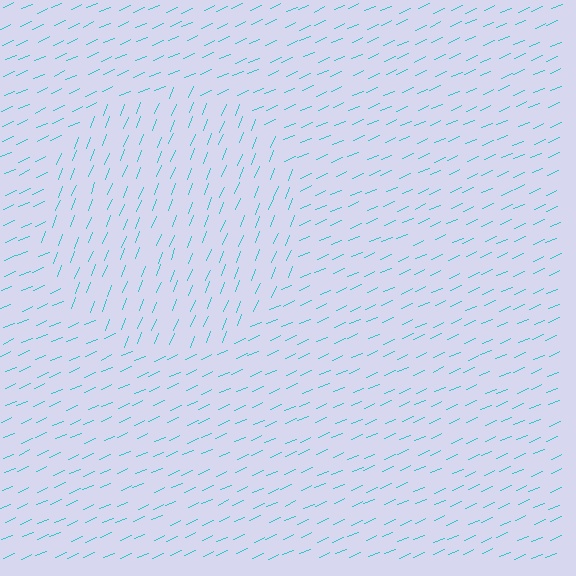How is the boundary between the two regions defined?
The boundary is defined purely by a change in line orientation (approximately 45 degrees difference). All lines are the same color and thickness.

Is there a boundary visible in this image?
Yes, there is a texture boundary formed by a change in line orientation.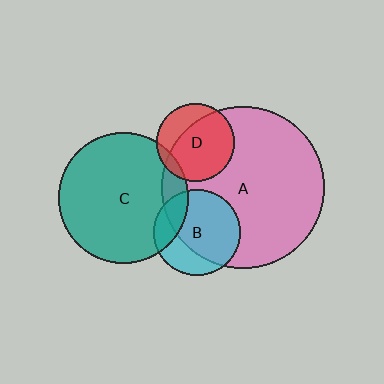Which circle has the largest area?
Circle A (pink).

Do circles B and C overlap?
Yes.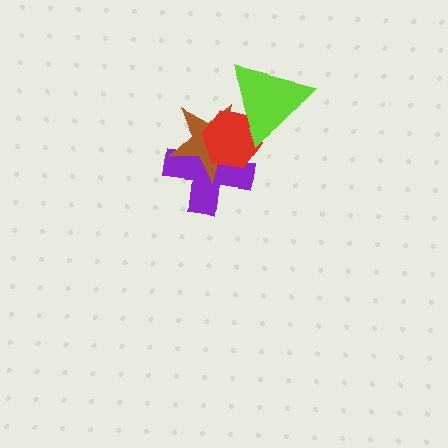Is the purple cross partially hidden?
Yes, it is partially covered by another shape.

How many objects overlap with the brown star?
3 objects overlap with the brown star.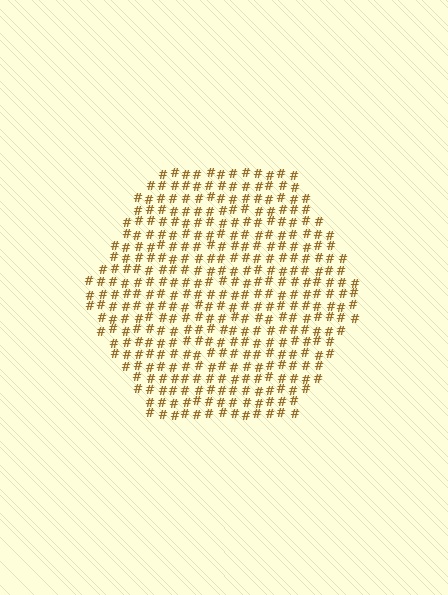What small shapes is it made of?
It is made of small hash symbols.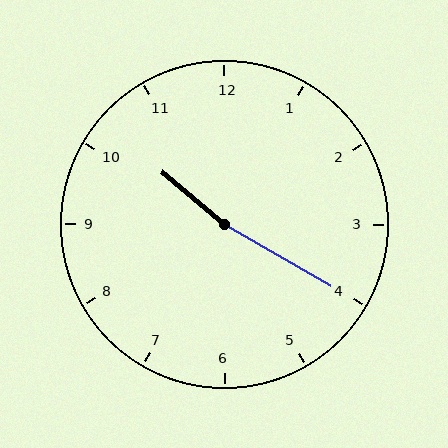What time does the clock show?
10:20.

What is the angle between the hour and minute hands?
Approximately 170 degrees.